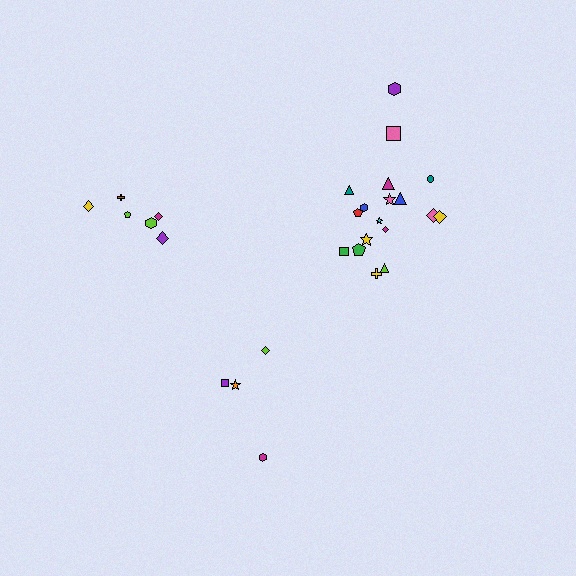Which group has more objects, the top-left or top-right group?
The top-right group.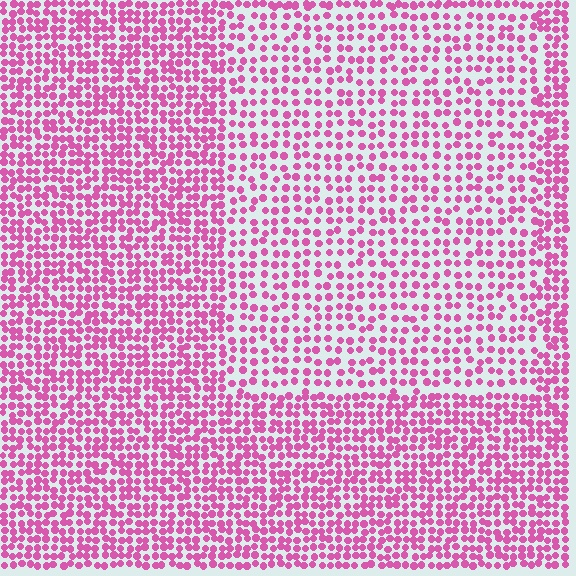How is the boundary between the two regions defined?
The boundary is defined by a change in element density (approximately 1.7x ratio). All elements are the same color, size, and shape.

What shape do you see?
I see a rectangle.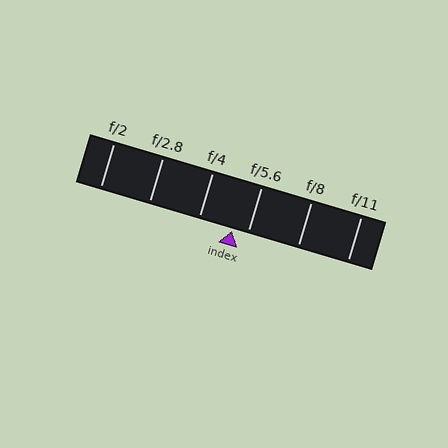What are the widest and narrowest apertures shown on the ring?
The widest aperture shown is f/2 and the narrowest is f/11.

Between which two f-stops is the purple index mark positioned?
The index mark is between f/4 and f/5.6.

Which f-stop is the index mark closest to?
The index mark is closest to f/5.6.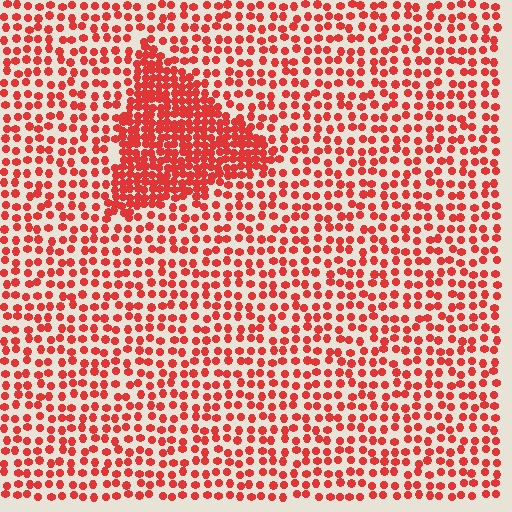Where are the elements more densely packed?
The elements are more densely packed inside the triangle boundary.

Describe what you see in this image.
The image contains small red elements arranged at two different densities. A triangle-shaped region is visible where the elements are more densely packed than the surrounding area.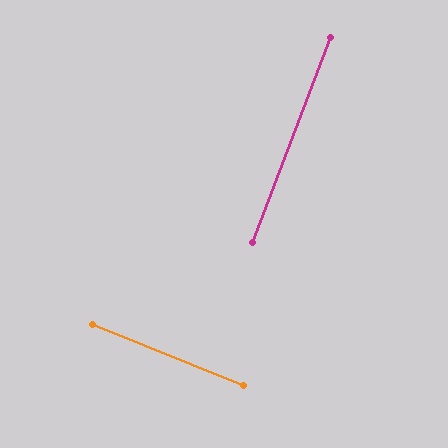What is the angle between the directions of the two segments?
Approximately 89 degrees.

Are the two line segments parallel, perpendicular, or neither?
Perpendicular — they meet at approximately 89°.